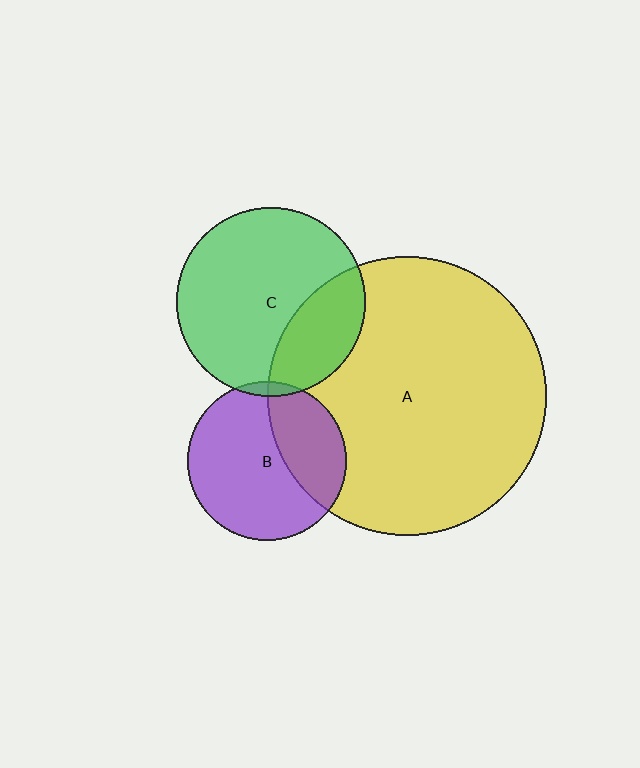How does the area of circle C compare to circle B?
Approximately 1.4 times.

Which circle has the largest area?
Circle A (yellow).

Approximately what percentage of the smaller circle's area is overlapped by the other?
Approximately 35%.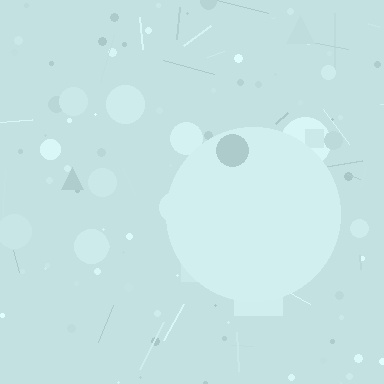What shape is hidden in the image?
A circle is hidden in the image.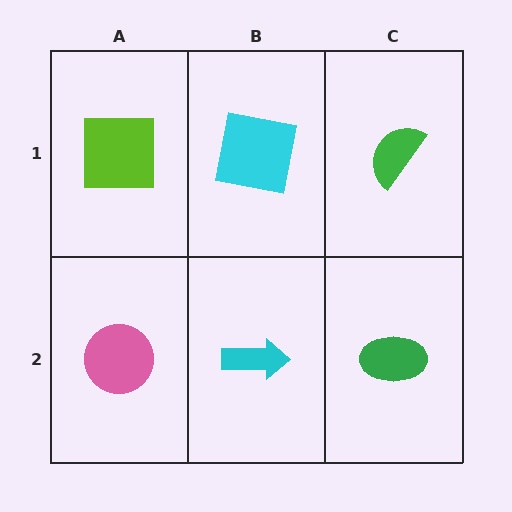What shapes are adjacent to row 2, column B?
A cyan square (row 1, column B), a pink circle (row 2, column A), a green ellipse (row 2, column C).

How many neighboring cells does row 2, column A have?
2.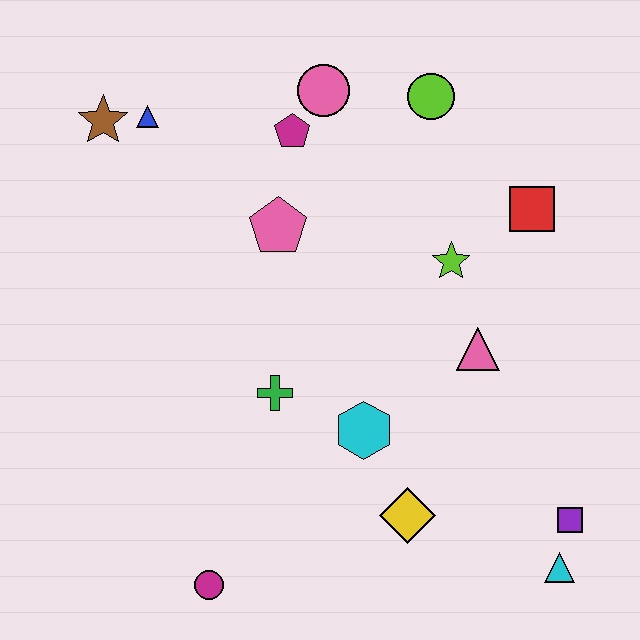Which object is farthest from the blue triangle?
The cyan triangle is farthest from the blue triangle.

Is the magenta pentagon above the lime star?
Yes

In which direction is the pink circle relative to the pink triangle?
The pink circle is above the pink triangle.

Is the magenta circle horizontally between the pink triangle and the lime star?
No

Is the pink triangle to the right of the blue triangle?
Yes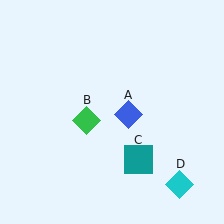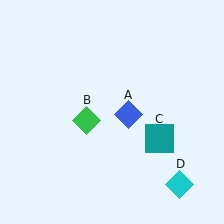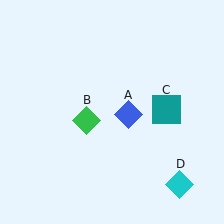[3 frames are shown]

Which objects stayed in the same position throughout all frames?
Blue diamond (object A) and green diamond (object B) and cyan diamond (object D) remained stationary.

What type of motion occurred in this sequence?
The teal square (object C) rotated counterclockwise around the center of the scene.